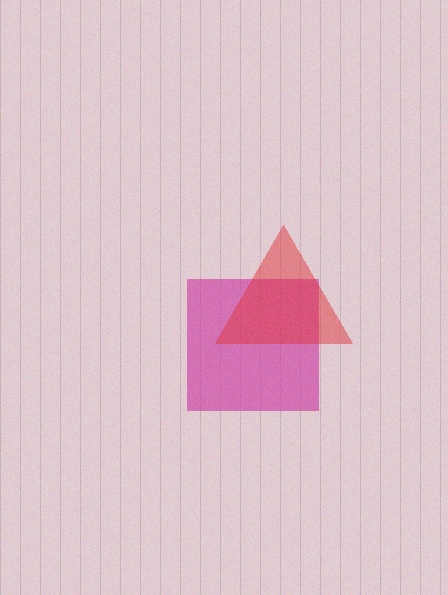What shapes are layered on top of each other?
The layered shapes are: a magenta square, a red triangle.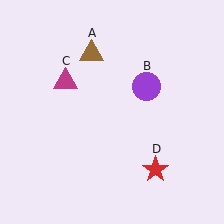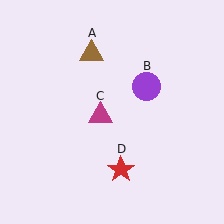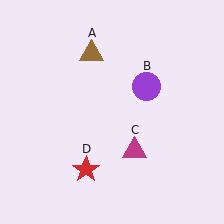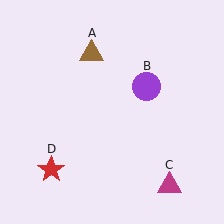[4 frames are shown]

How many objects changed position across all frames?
2 objects changed position: magenta triangle (object C), red star (object D).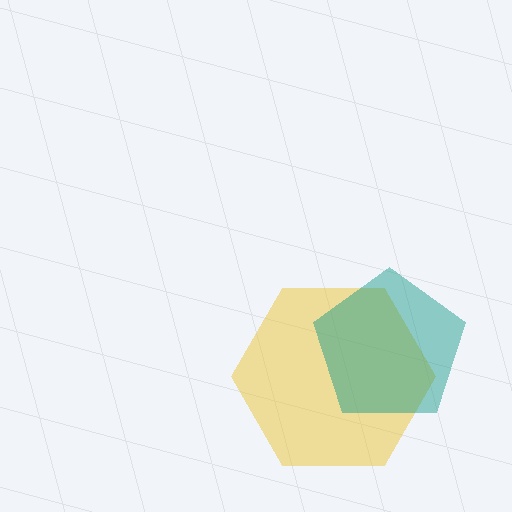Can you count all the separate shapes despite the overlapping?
Yes, there are 2 separate shapes.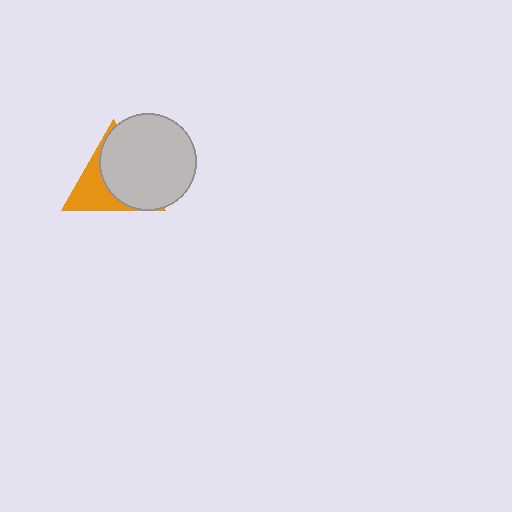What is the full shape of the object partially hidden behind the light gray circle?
The partially hidden object is an orange triangle.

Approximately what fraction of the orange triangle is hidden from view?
Roughly 60% of the orange triangle is hidden behind the light gray circle.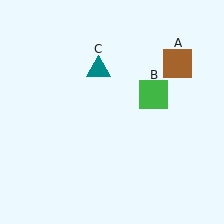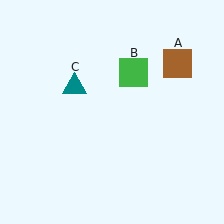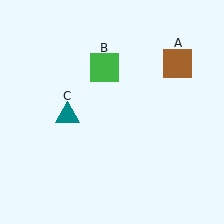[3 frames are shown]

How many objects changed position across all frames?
2 objects changed position: green square (object B), teal triangle (object C).